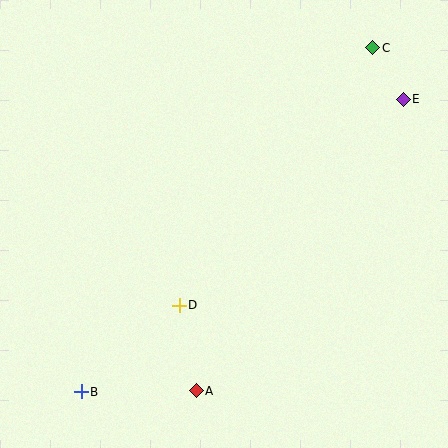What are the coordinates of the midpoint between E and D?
The midpoint between E and D is at (291, 202).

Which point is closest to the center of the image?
Point D at (179, 305) is closest to the center.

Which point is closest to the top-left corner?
Point D is closest to the top-left corner.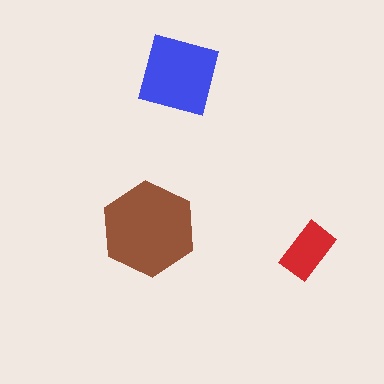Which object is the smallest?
The red rectangle.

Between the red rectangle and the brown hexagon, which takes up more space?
The brown hexagon.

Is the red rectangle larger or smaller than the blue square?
Smaller.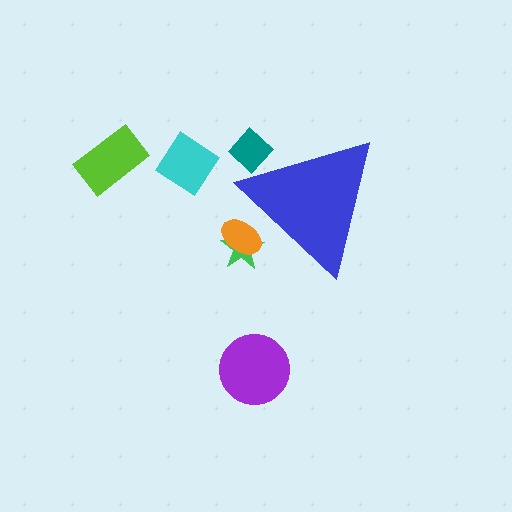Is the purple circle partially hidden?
No, the purple circle is fully visible.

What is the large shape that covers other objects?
A blue triangle.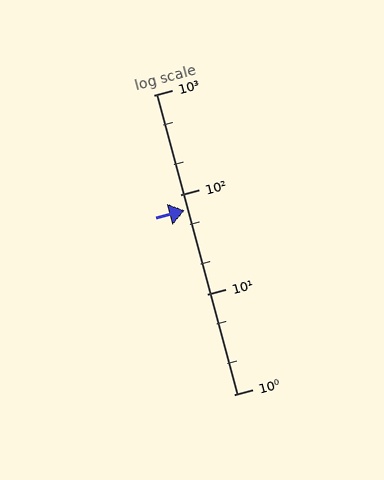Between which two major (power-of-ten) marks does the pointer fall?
The pointer is between 10 and 100.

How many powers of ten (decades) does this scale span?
The scale spans 3 decades, from 1 to 1000.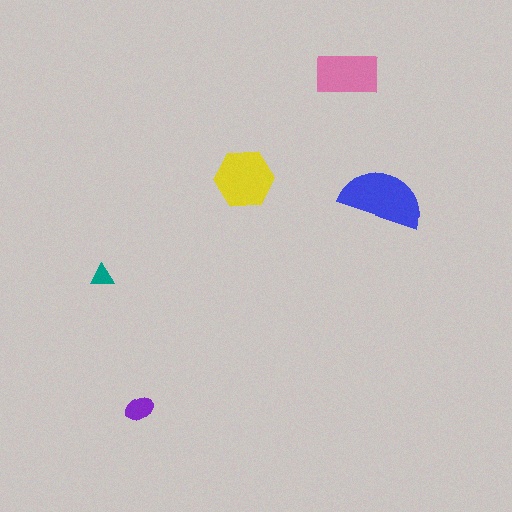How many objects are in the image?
There are 5 objects in the image.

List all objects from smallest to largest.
The teal triangle, the purple ellipse, the pink rectangle, the yellow hexagon, the blue semicircle.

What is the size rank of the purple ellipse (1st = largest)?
4th.